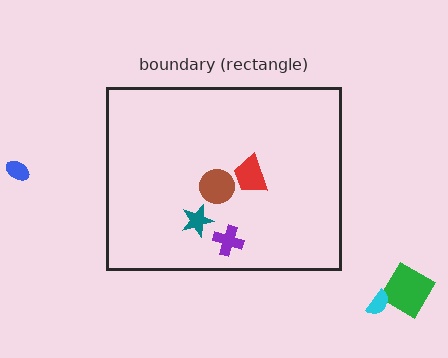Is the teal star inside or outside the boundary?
Inside.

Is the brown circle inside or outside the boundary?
Inside.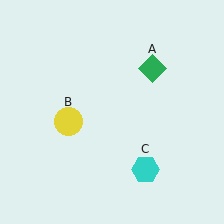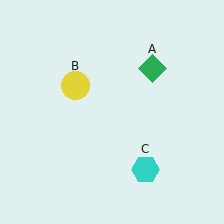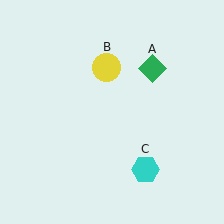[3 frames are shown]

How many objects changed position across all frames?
1 object changed position: yellow circle (object B).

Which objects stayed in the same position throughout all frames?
Green diamond (object A) and cyan hexagon (object C) remained stationary.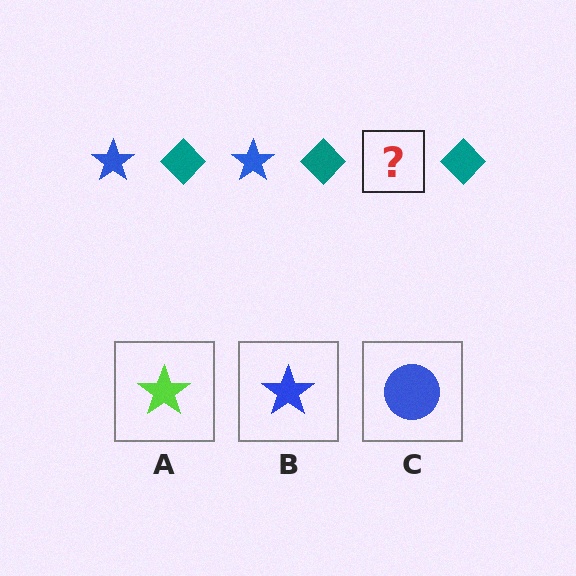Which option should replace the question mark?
Option B.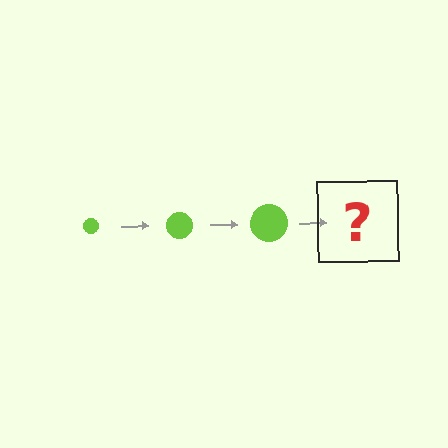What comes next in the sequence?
The next element should be a lime circle, larger than the previous one.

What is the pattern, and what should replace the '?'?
The pattern is that the circle gets progressively larger each step. The '?' should be a lime circle, larger than the previous one.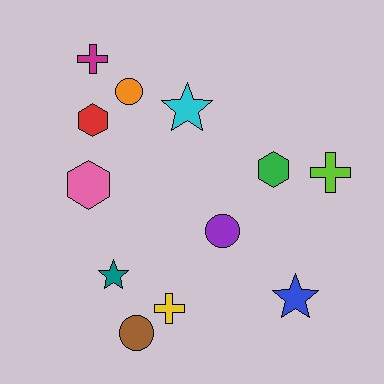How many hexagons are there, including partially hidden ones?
There are 3 hexagons.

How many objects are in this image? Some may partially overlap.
There are 12 objects.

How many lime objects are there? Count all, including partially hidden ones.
There is 1 lime object.